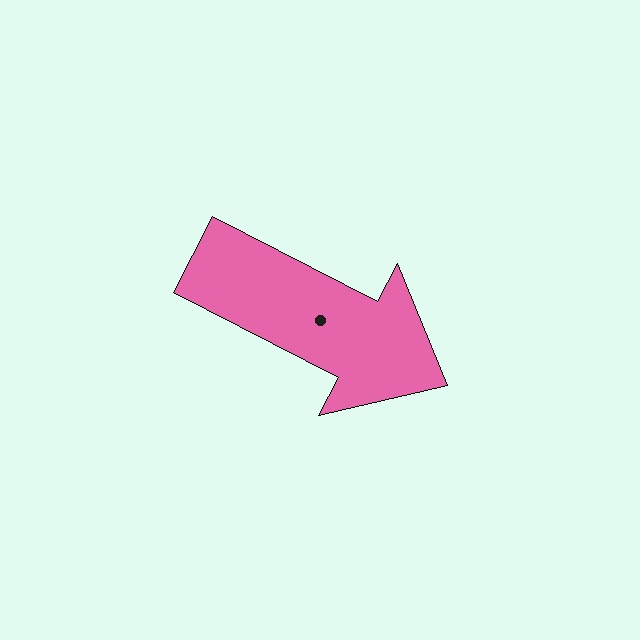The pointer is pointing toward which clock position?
Roughly 4 o'clock.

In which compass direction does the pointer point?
Southeast.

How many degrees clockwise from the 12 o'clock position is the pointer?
Approximately 117 degrees.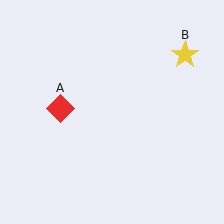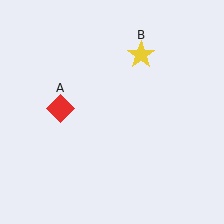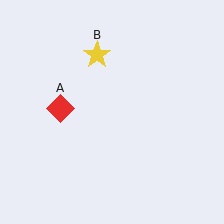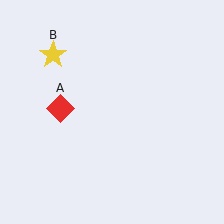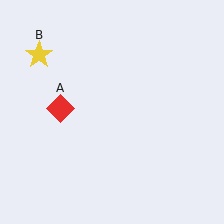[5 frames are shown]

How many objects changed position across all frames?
1 object changed position: yellow star (object B).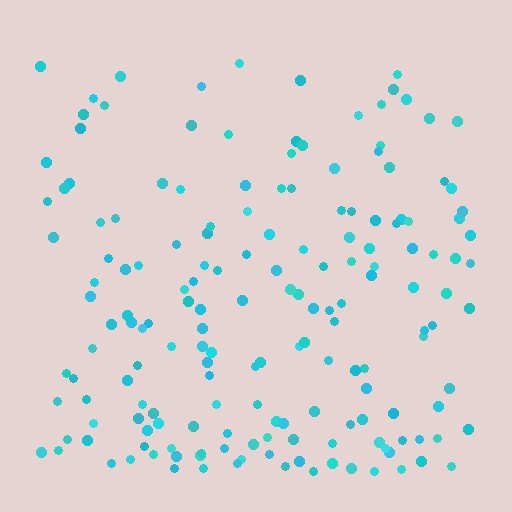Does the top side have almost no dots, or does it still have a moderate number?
Still a moderate number, just noticeably fewer than the bottom.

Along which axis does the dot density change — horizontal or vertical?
Vertical.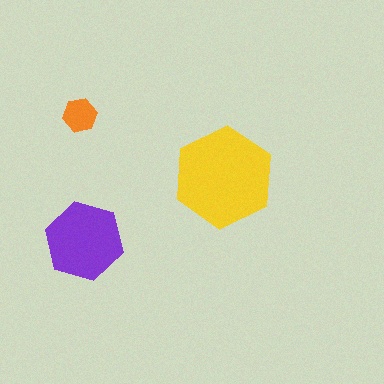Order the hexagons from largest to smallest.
the yellow one, the purple one, the orange one.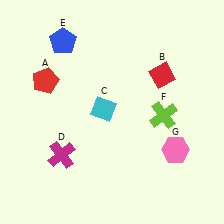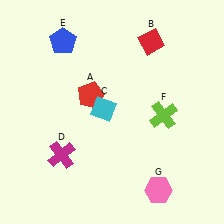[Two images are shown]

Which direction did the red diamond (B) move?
The red diamond (B) moved up.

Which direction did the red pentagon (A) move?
The red pentagon (A) moved right.